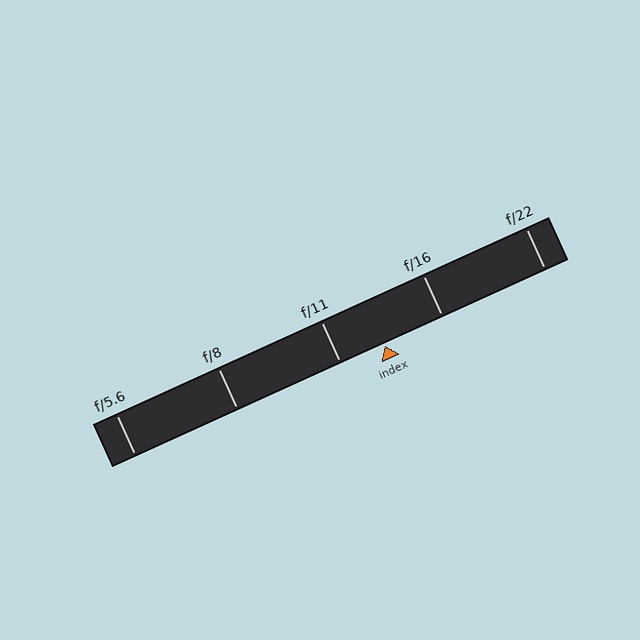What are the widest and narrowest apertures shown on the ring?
The widest aperture shown is f/5.6 and the narrowest is f/22.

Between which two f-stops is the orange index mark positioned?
The index mark is between f/11 and f/16.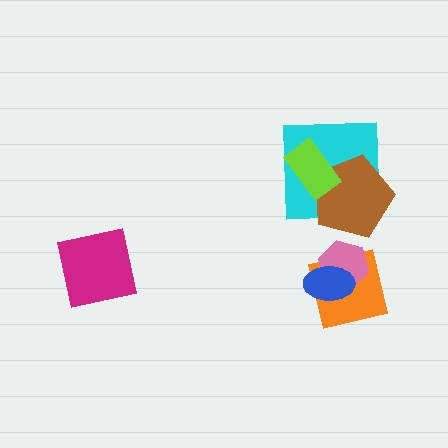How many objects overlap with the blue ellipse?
2 objects overlap with the blue ellipse.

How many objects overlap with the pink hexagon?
2 objects overlap with the pink hexagon.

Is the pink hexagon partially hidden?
Yes, it is partially covered by another shape.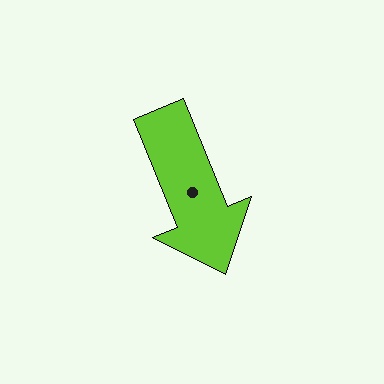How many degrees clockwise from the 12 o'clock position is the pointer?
Approximately 158 degrees.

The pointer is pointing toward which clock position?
Roughly 5 o'clock.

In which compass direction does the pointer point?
South.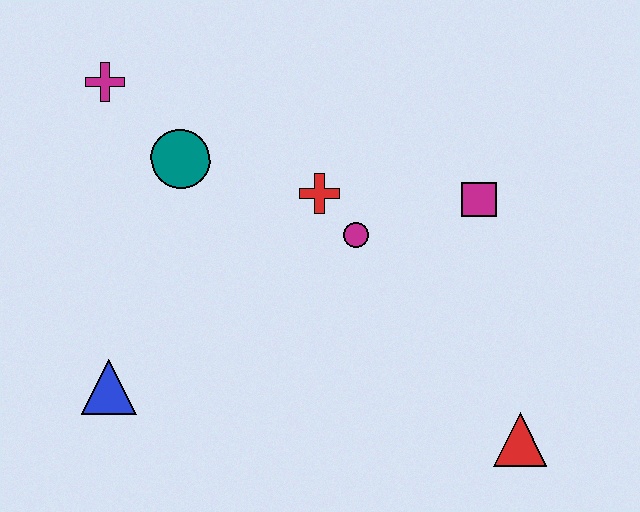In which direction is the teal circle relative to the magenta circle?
The teal circle is to the left of the magenta circle.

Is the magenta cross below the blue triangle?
No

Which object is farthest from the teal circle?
The red triangle is farthest from the teal circle.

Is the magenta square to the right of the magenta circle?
Yes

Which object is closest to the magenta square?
The magenta circle is closest to the magenta square.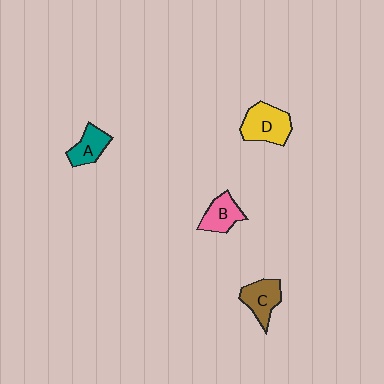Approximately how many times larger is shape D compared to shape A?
Approximately 1.5 times.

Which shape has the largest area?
Shape D (yellow).